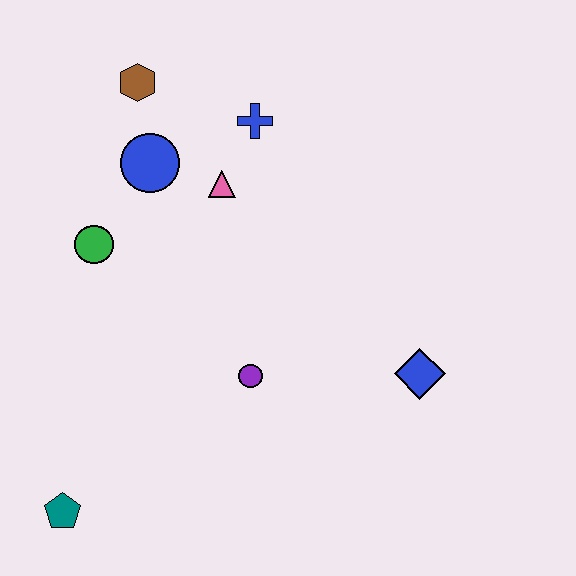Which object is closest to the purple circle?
The blue diamond is closest to the purple circle.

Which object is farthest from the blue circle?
The teal pentagon is farthest from the blue circle.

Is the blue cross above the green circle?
Yes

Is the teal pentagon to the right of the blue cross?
No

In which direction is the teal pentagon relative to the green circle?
The teal pentagon is below the green circle.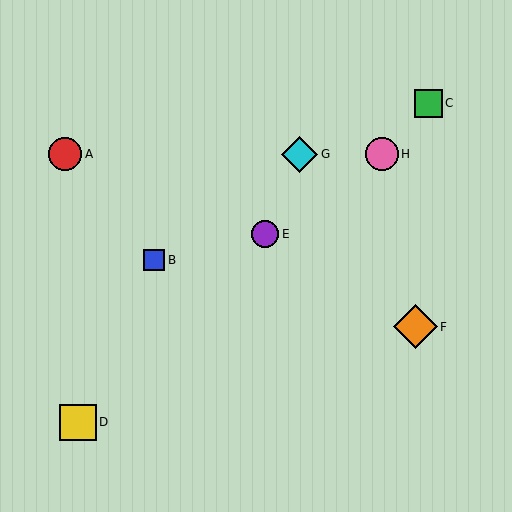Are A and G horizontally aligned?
Yes, both are at y≈154.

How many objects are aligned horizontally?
3 objects (A, G, H) are aligned horizontally.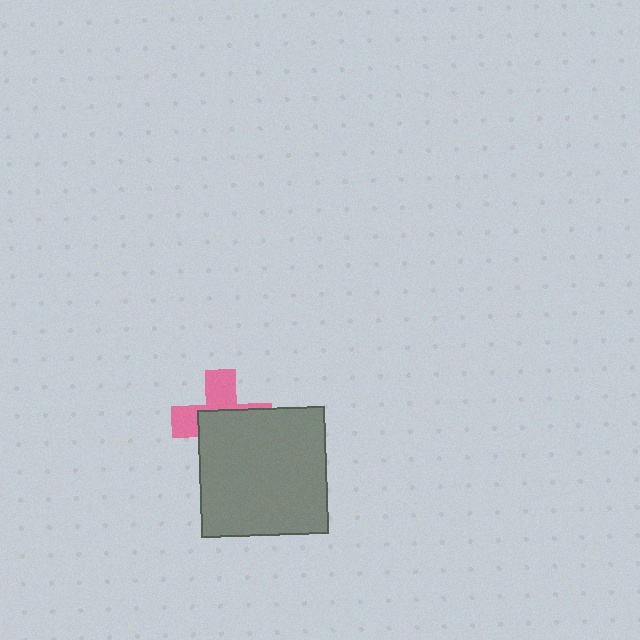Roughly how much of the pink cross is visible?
A small part of it is visible (roughly 41%).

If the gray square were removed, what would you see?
You would see the complete pink cross.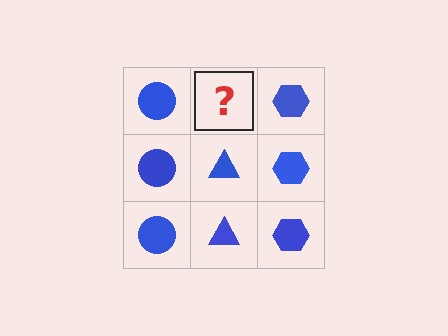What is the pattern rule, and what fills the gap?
The rule is that each column has a consistent shape. The gap should be filled with a blue triangle.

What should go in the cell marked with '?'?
The missing cell should contain a blue triangle.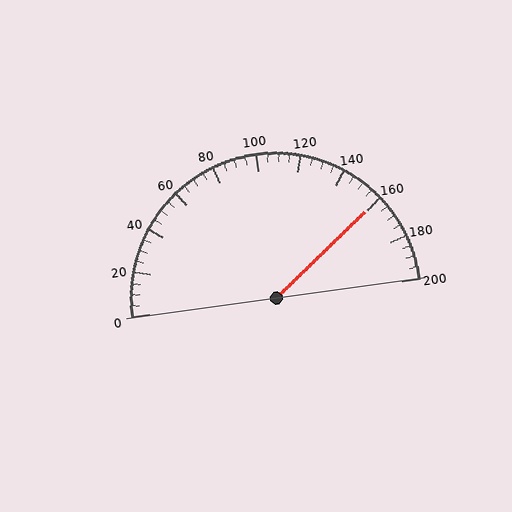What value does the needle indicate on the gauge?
The needle indicates approximately 160.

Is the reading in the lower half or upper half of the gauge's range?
The reading is in the upper half of the range (0 to 200).